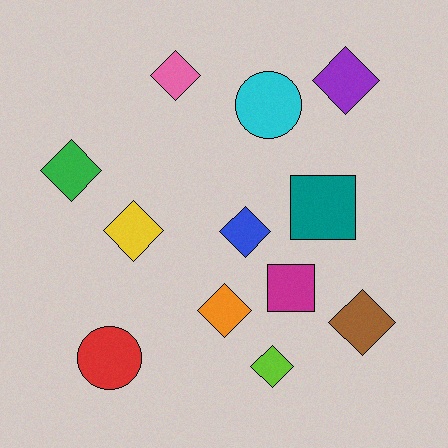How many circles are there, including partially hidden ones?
There are 2 circles.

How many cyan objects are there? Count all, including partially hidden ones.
There is 1 cyan object.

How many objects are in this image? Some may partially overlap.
There are 12 objects.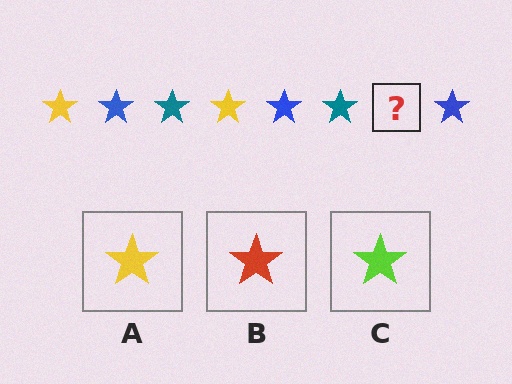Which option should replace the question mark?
Option A.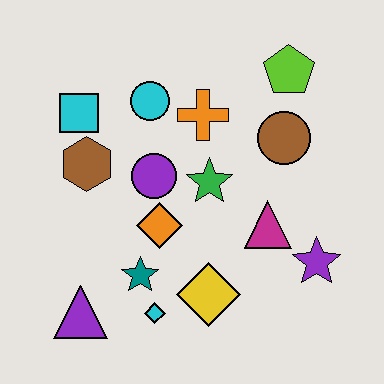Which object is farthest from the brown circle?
The purple triangle is farthest from the brown circle.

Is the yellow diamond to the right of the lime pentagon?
No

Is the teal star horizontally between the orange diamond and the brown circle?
No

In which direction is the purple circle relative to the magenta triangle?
The purple circle is to the left of the magenta triangle.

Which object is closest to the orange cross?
The cyan circle is closest to the orange cross.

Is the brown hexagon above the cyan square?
No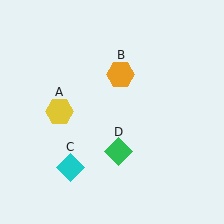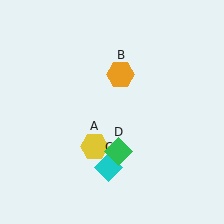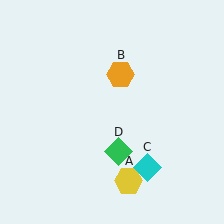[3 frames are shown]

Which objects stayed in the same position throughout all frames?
Orange hexagon (object B) and green diamond (object D) remained stationary.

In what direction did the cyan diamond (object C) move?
The cyan diamond (object C) moved right.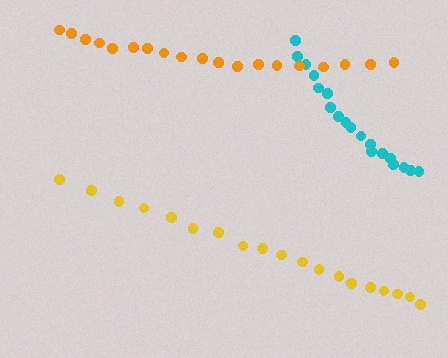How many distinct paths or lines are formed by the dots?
There are 3 distinct paths.